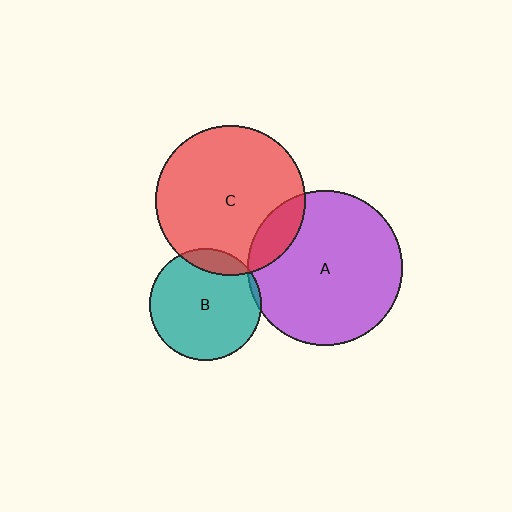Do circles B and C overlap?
Yes.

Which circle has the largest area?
Circle A (purple).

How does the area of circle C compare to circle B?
Approximately 1.8 times.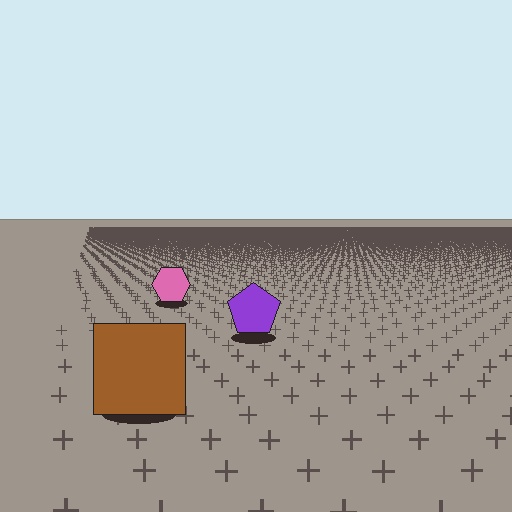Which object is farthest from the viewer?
The pink hexagon is farthest from the viewer. It appears smaller and the ground texture around it is denser.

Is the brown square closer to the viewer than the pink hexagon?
Yes. The brown square is closer — you can tell from the texture gradient: the ground texture is coarser near it.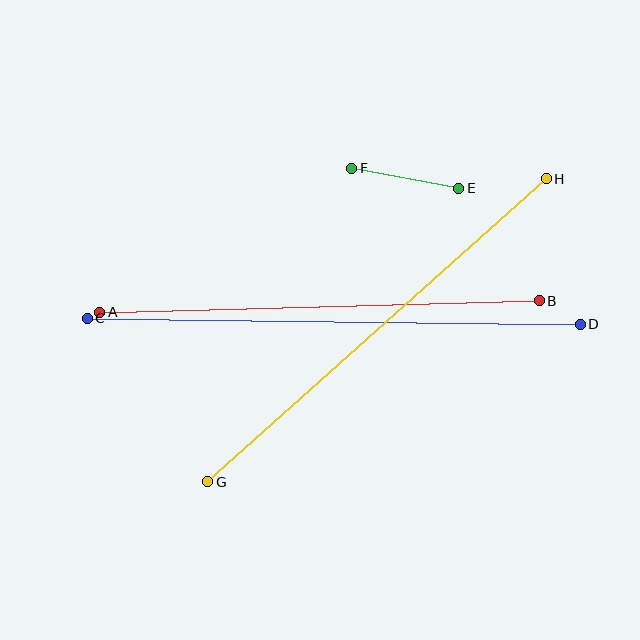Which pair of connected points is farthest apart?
Points C and D are farthest apart.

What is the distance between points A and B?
The distance is approximately 440 pixels.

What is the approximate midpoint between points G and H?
The midpoint is at approximately (377, 330) pixels.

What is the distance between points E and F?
The distance is approximately 109 pixels.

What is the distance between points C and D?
The distance is approximately 493 pixels.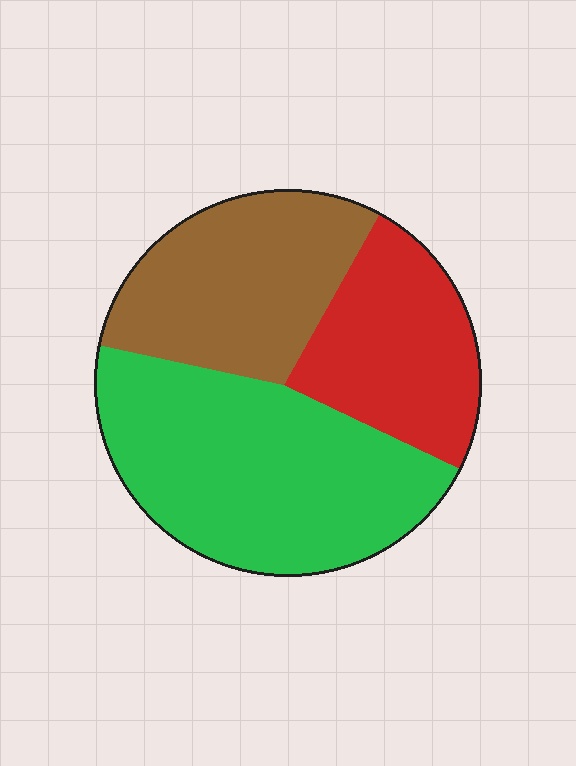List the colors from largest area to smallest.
From largest to smallest: green, brown, red.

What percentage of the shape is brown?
Brown takes up about one third (1/3) of the shape.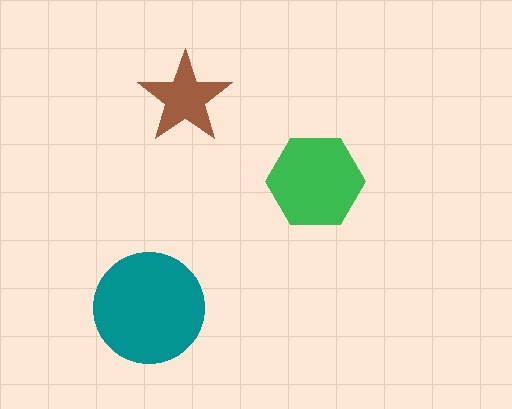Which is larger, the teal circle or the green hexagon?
The teal circle.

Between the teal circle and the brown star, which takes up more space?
The teal circle.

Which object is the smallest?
The brown star.